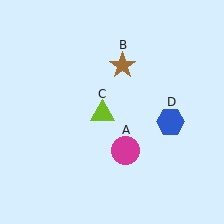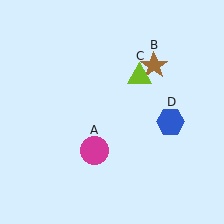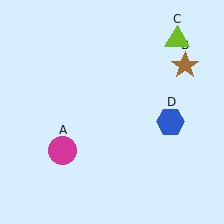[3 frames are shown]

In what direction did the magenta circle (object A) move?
The magenta circle (object A) moved left.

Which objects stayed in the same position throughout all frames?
Blue hexagon (object D) remained stationary.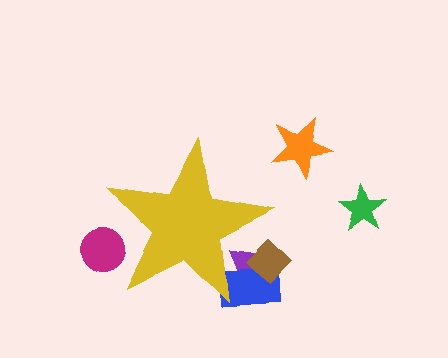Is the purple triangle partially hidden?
Yes, the purple triangle is partially hidden behind the yellow star.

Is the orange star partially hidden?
No, the orange star is fully visible.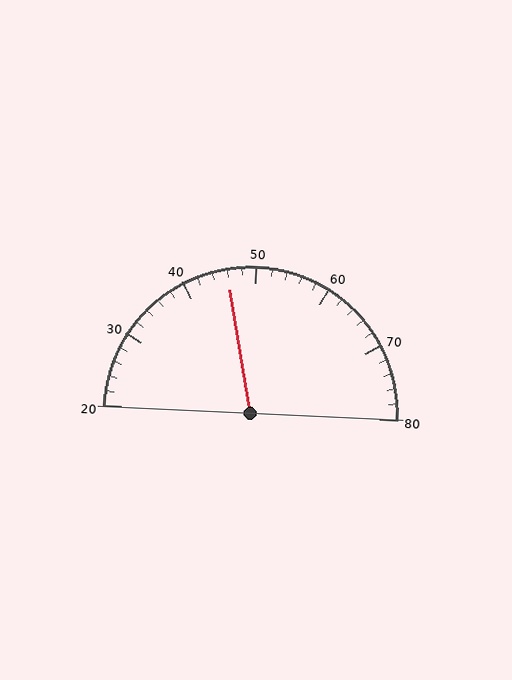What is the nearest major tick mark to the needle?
The nearest major tick mark is 50.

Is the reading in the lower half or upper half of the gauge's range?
The reading is in the lower half of the range (20 to 80).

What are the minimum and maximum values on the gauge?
The gauge ranges from 20 to 80.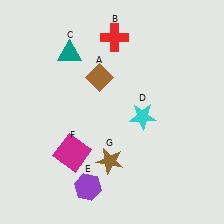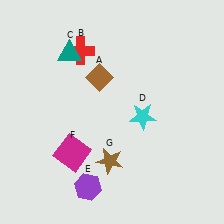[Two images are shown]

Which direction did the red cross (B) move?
The red cross (B) moved left.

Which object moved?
The red cross (B) moved left.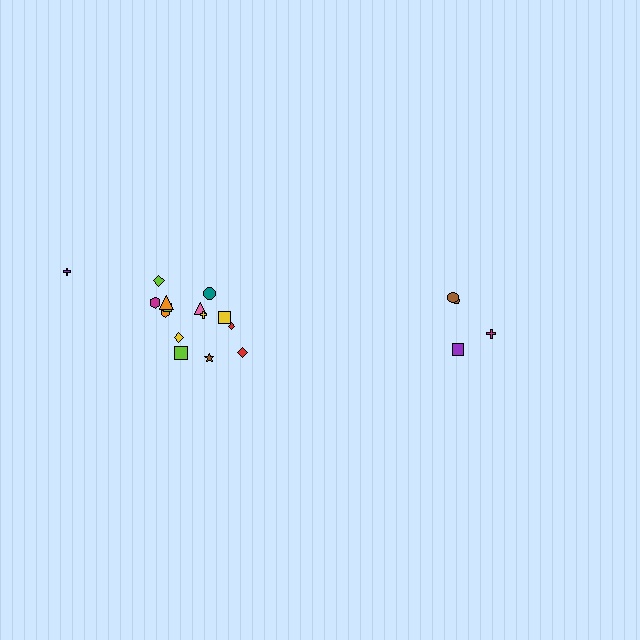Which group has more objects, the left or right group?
The left group.